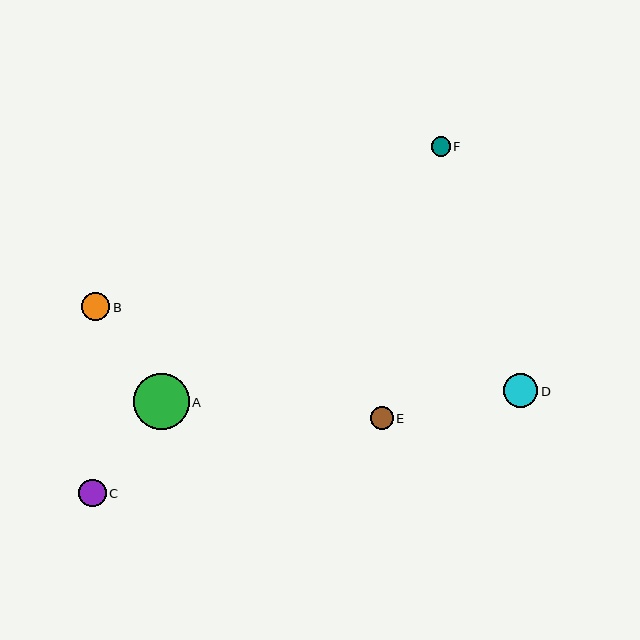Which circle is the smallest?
Circle F is the smallest with a size of approximately 19 pixels.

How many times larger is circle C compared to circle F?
Circle C is approximately 1.4 times the size of circle F.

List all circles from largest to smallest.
From largest to smallest: A, D, B, C, E, F.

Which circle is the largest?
Circle A is the largest with a size of approximately 56 pixels.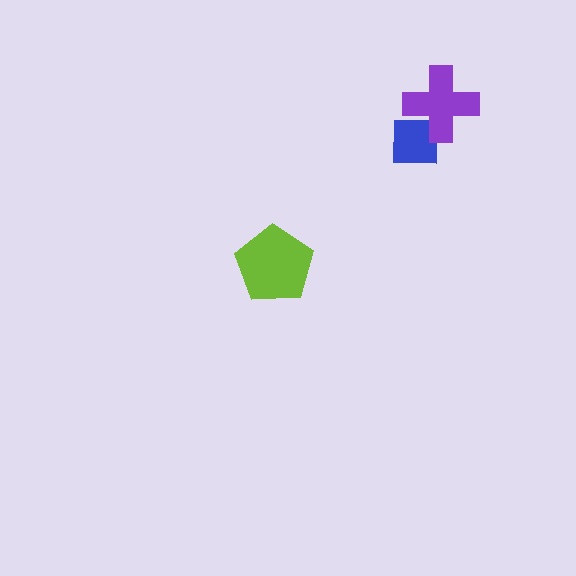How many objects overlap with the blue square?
1 object overlaps with the blue square.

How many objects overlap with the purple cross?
1 object overlaps with the purple cross.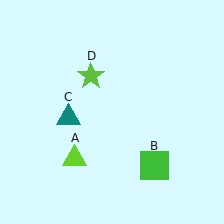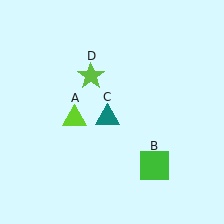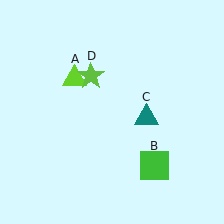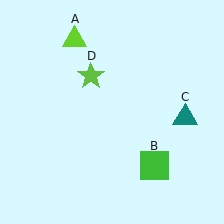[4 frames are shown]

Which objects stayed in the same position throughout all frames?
Green square (object B) and lime star (object D) remained stationary.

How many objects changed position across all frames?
2 objects changed position: lime triangle (object A), teal triangle (object C).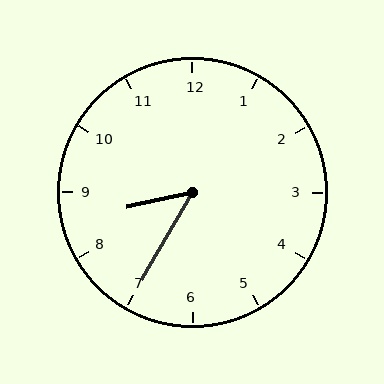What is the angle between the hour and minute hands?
Approximately 48 degrees.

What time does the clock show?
8:35.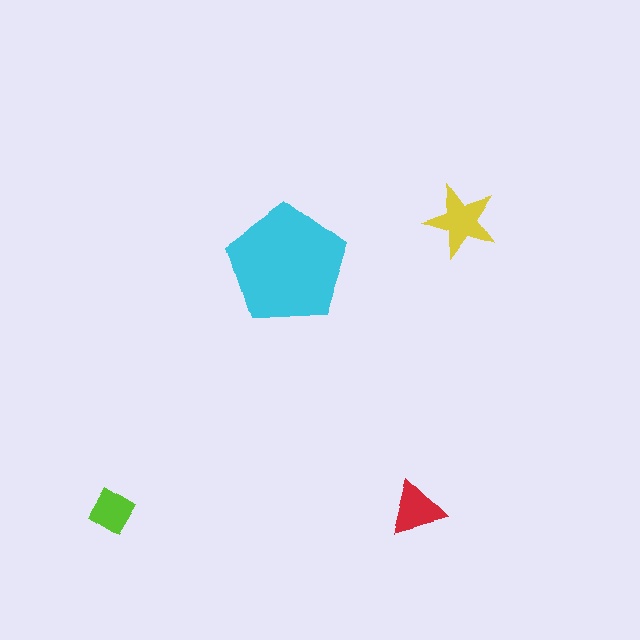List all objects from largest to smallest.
The cyan pentagon, the yellow star, the red triangle, the lime diamond.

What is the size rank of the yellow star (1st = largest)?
2nd.